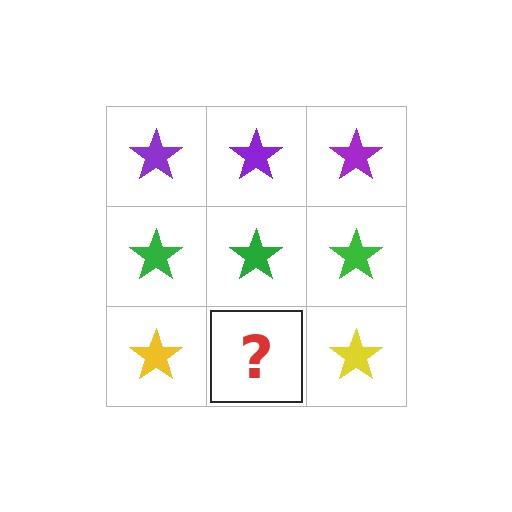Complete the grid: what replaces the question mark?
The question mark should be replaced with a yellow star.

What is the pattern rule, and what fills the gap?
The rule is that each row has a consistent color. The gap should be filled with a yellow star.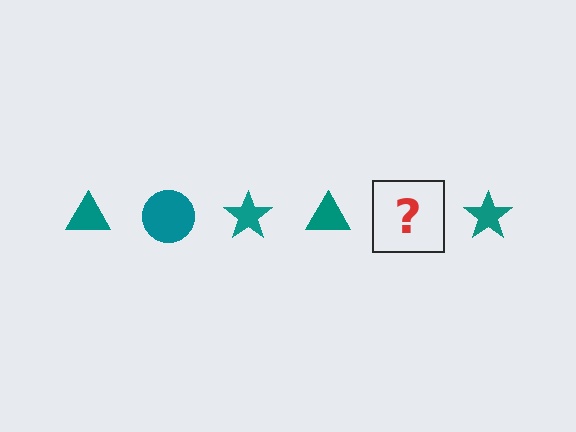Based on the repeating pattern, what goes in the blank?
The blank should be a teal circle.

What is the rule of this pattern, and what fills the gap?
The rule is that the pattern cycles through triangle, circle, star shapes in teal. The gap should be filled with a teal circle.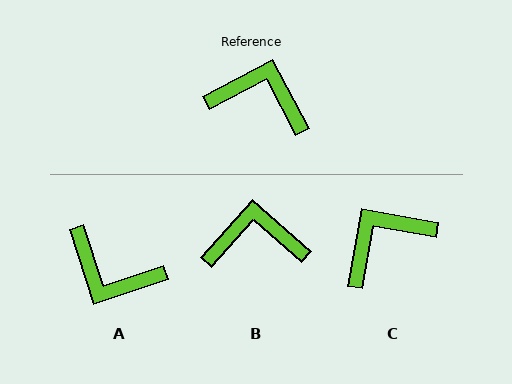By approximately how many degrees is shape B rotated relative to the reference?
Approximately 20 degrees counter-clockwise.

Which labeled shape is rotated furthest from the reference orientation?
A, about 170 degrees away.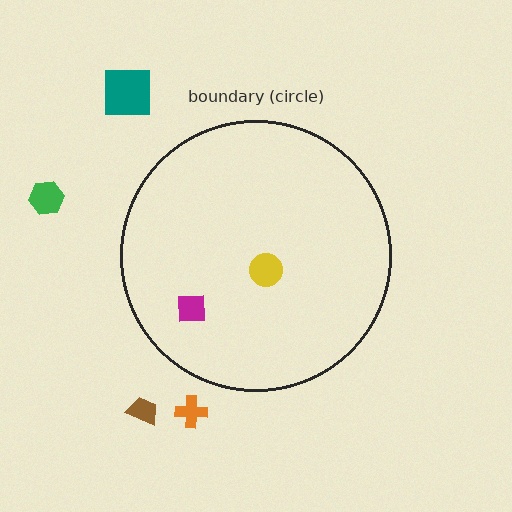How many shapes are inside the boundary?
2 inside, 4 outside.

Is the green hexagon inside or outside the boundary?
Outside.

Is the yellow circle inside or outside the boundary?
Inside.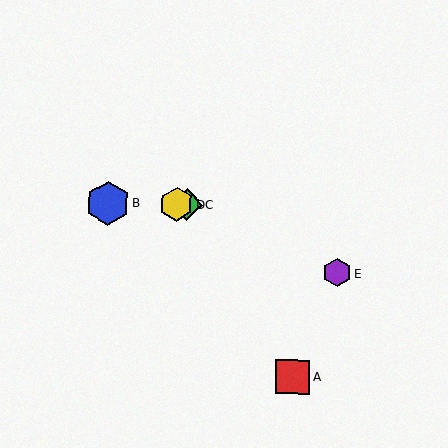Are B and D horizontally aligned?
Yes, both are at y≈203.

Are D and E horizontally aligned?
No, D is at y≈204 and E is at y≈273.